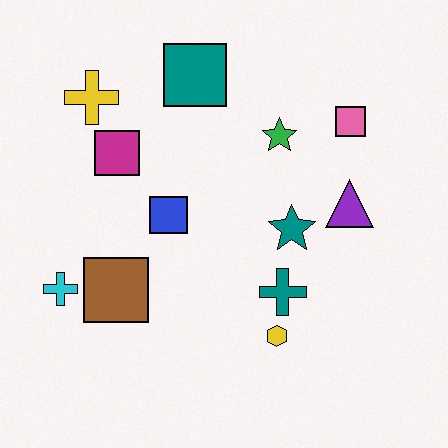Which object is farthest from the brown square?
The pink square is farthest from the brown square.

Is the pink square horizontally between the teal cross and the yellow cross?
No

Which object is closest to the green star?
The pink square is closest to the green star.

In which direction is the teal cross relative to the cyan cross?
The teal cross is to the right of the cyan cross.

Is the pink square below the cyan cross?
No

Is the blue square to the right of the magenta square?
Yes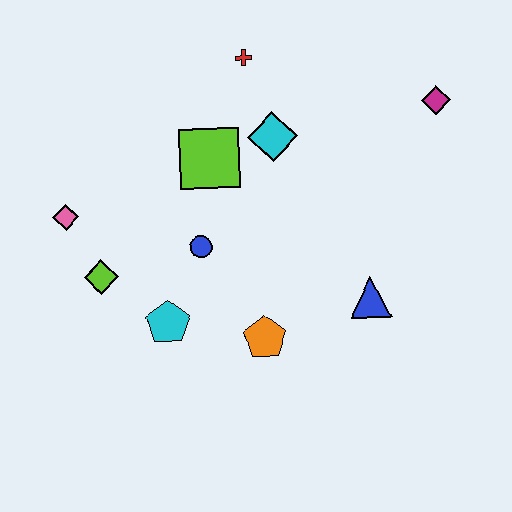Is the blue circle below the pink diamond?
Yes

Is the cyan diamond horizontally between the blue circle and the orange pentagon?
No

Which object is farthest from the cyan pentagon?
The magenta diamond is farthest from the cyan pentagon.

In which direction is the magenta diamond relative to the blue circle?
The magenta diamond is to the right of the blue circle.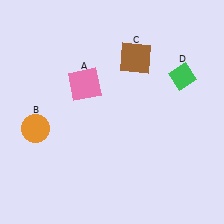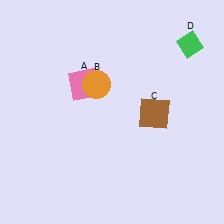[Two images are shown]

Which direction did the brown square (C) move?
The brown square (C) moved down.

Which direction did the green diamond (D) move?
The green diamond (D) moved up.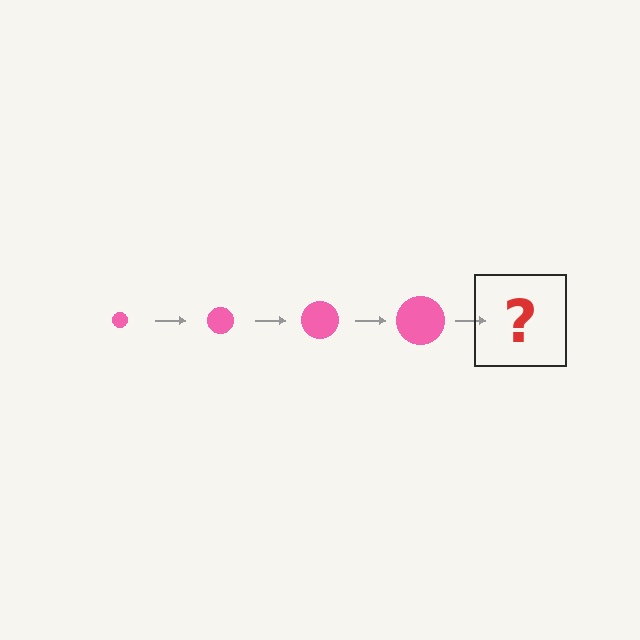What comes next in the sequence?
The next element should be a pink circle, larger than the previous one.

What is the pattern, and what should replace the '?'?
The pattern is that the circle gets progressively larger each step. The '?' should be a pink circle, larger than the previous one.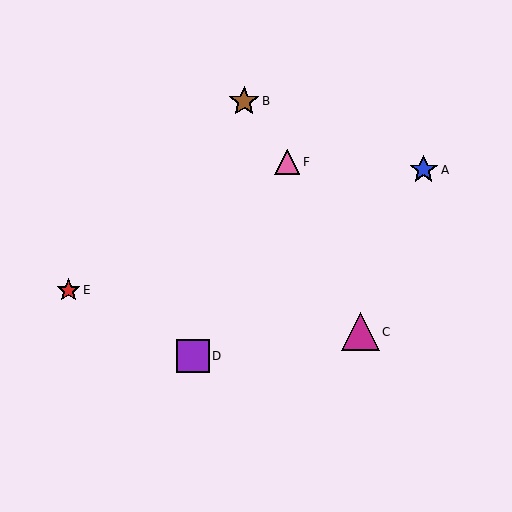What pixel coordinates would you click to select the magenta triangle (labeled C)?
Click at (360, 332) to select the magenta triangle C.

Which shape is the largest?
The magenta triangle (labeled C) is the largest.